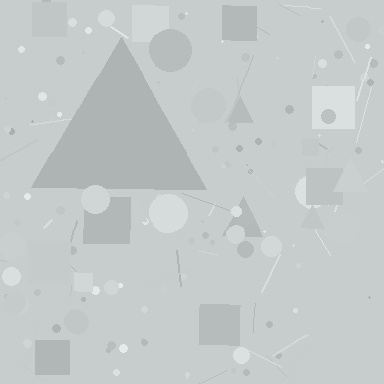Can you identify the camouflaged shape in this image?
The camouflaged shape is a triangle.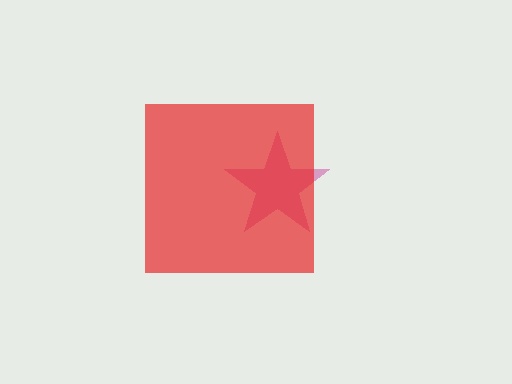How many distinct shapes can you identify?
There are 2 distinct shapes: a magenta star, a red square.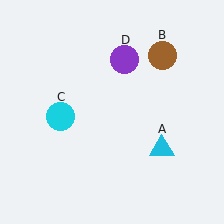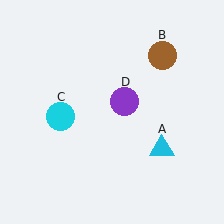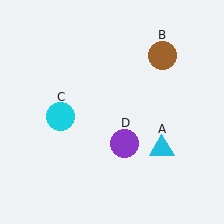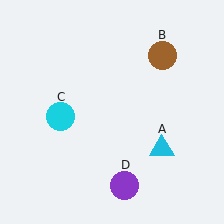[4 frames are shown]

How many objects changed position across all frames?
1 object changed position: purple circle (object D).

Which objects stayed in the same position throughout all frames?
Cyan triangle (object A) and brown circle (object B) and cyan circle (object C) remained stationary.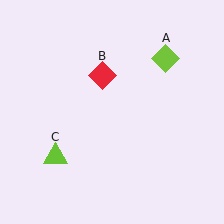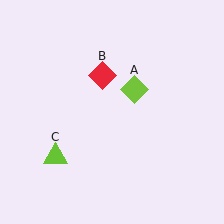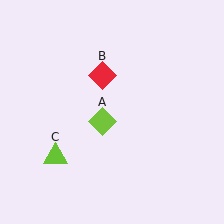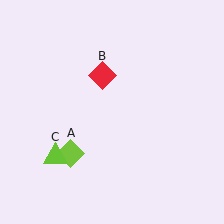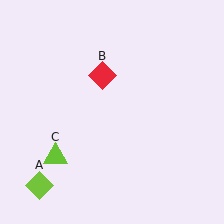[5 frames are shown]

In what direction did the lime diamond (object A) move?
The lime diamond (object A) moved down and to the left.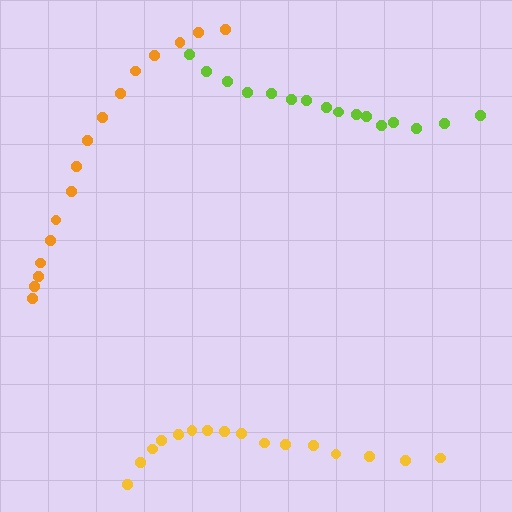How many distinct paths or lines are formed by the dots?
There are 3 distinct paths.